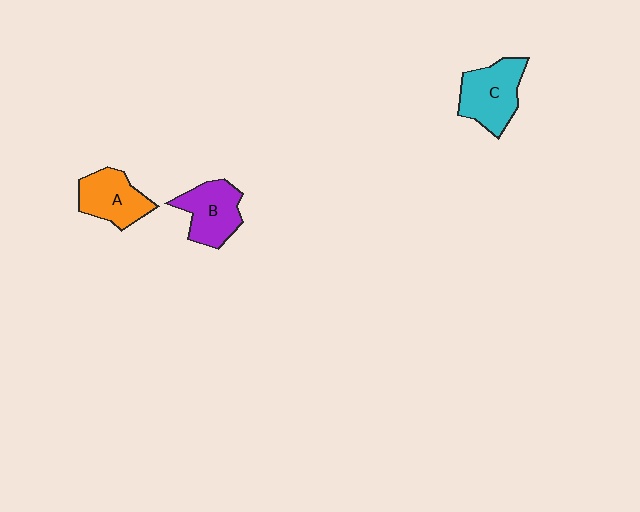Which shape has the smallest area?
Shape A (orange).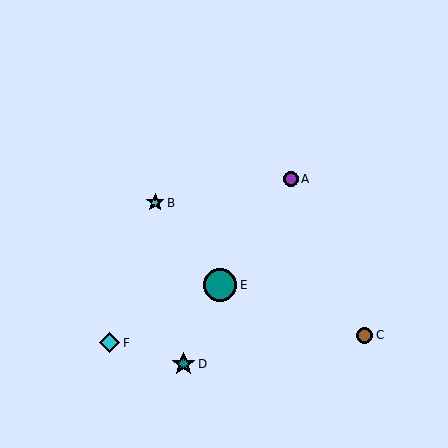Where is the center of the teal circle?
The center of the teal circle is at (220, 285).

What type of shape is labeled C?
Shape C is a brown circle.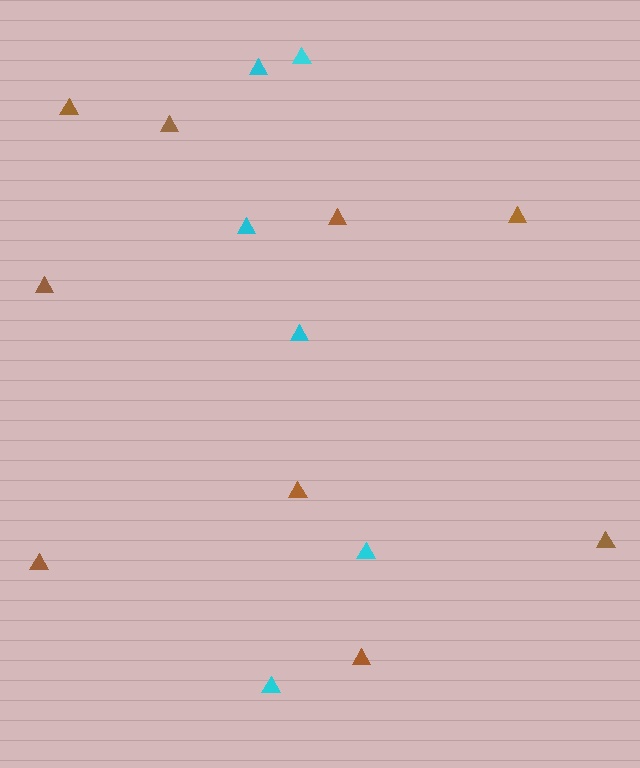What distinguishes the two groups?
There are 2 groups: one group of brown triangles (9) and one group of cyan triangles (6).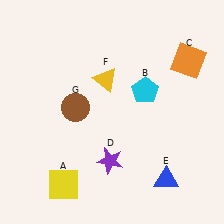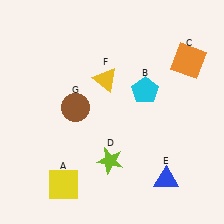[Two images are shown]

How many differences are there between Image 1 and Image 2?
There is 1 difference between the two images.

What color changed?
The star (D) changed from purple in Image 1 to lime in Image 2.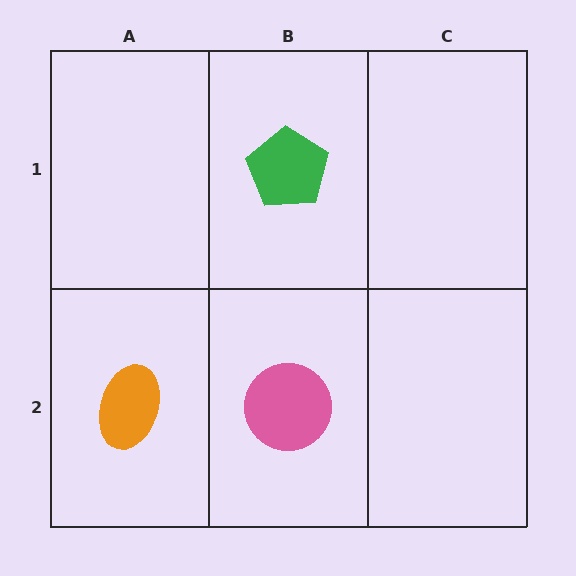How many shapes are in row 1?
1 shape.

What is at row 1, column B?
A green pentagon.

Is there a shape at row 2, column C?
No, that cell is empty.